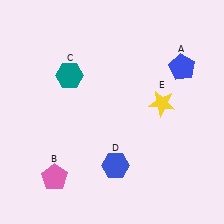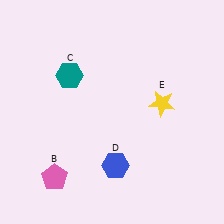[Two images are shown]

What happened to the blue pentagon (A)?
The blue pentagon (A) was removed in Image 2. It was in the top-right area of Image 1.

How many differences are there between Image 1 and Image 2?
There is 1 difference between the two images.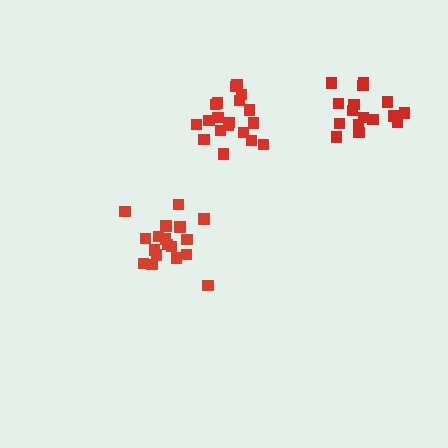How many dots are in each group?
Group 1: 16 dots, Group 2: 18 dots, Group 3: 19 dots (53 total).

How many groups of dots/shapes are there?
There are 3 groups.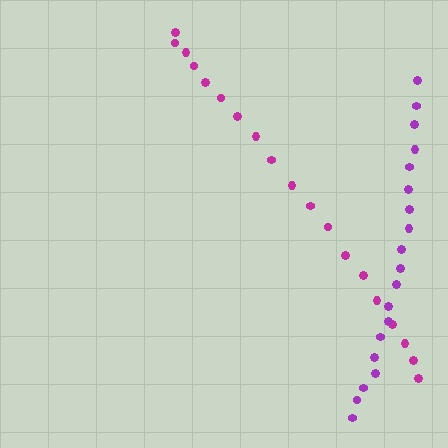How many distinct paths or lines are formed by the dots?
There are 2 distinct paths.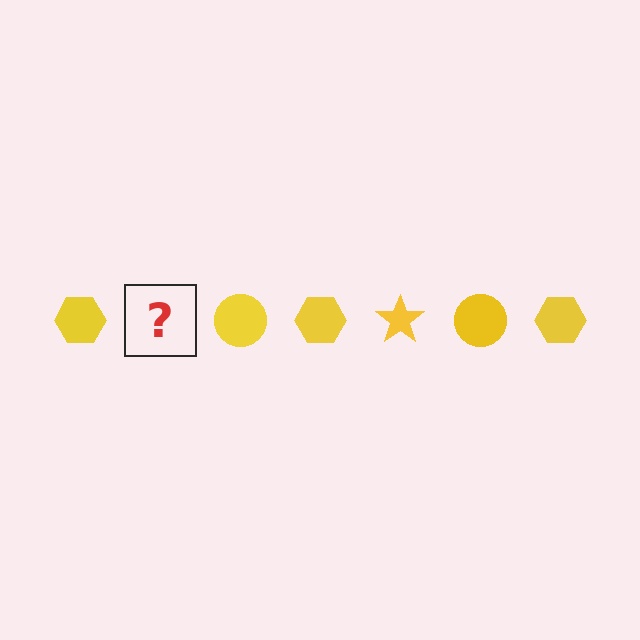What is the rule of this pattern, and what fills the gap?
The rule is that the pattern cycles through hexagon, star, circle shapes in yellow. The gap should be filled with a yellow star.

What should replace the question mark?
The question mark should be replaced with a yellow star.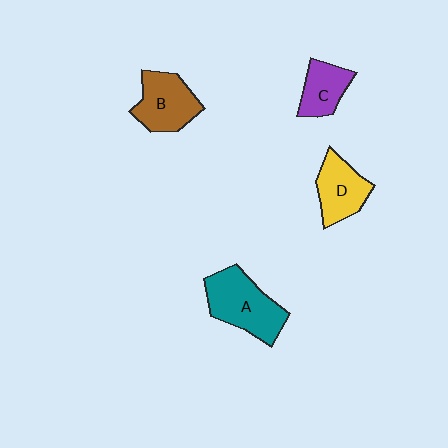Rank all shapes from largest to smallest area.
From largest to smallest: A (teal), B (brown), D (yellow), C (purple).